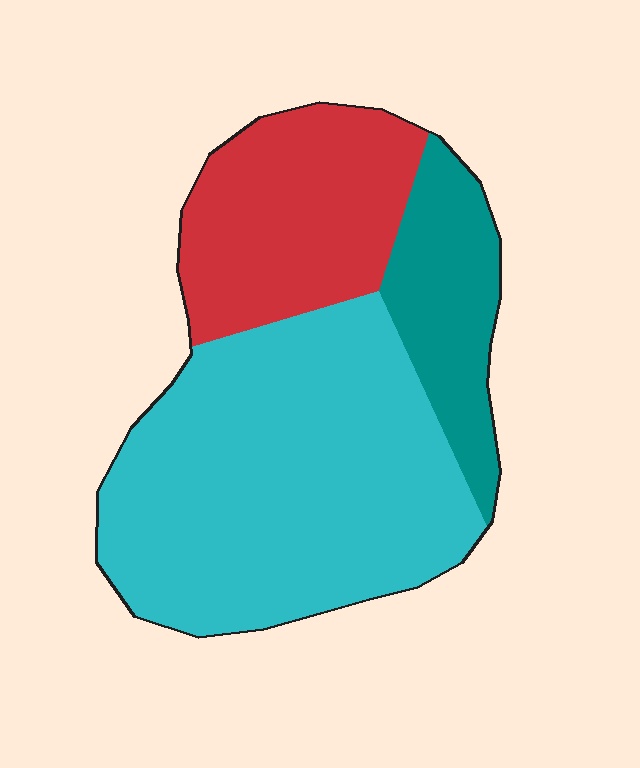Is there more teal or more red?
Red.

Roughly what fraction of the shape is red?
Red takes up about one quarter (1/4) of the shape.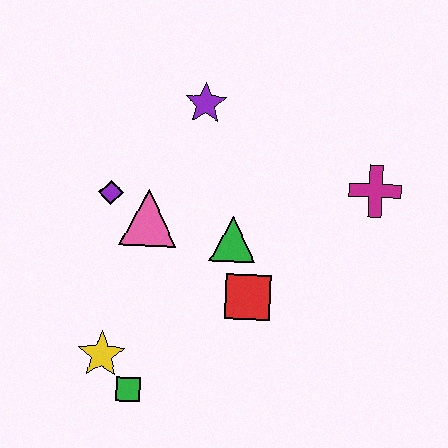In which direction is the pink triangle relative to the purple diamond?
The pink triangle is to the right of the purple diamond.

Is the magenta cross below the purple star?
Yes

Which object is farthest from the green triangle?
The green square is farthest from the green triangle.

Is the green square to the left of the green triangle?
Yes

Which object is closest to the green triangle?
The red square is closest to the green triangle.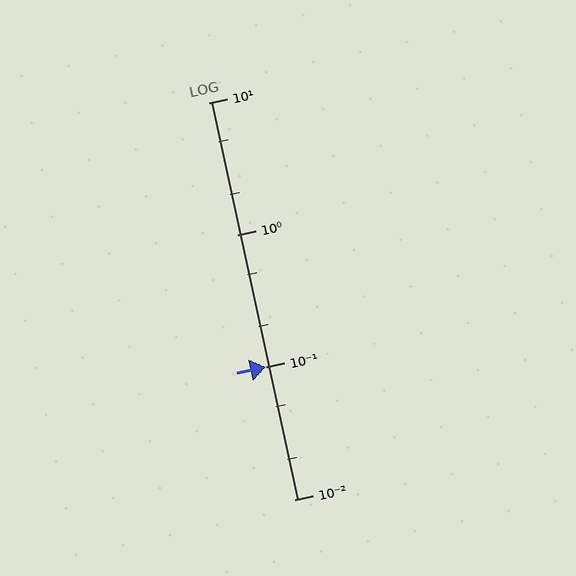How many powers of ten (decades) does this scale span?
The scale spans 3 decades, from 0.01 to 10.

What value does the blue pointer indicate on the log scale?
The pointer indicates approximately 0.1.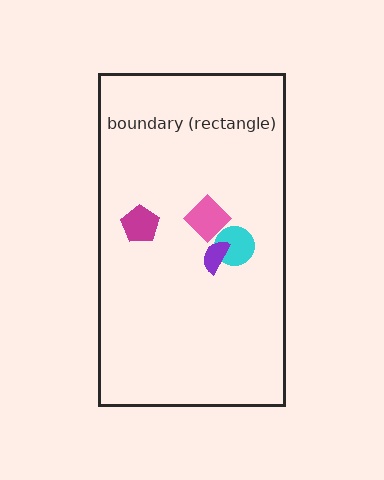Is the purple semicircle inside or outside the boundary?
Inside.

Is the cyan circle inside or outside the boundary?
Inside.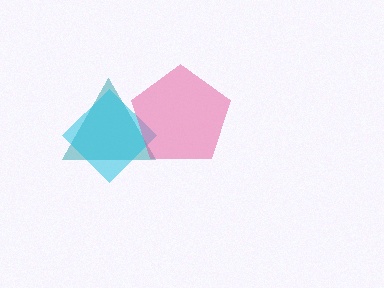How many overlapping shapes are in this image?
There are 3 overlapping shapes in the image.